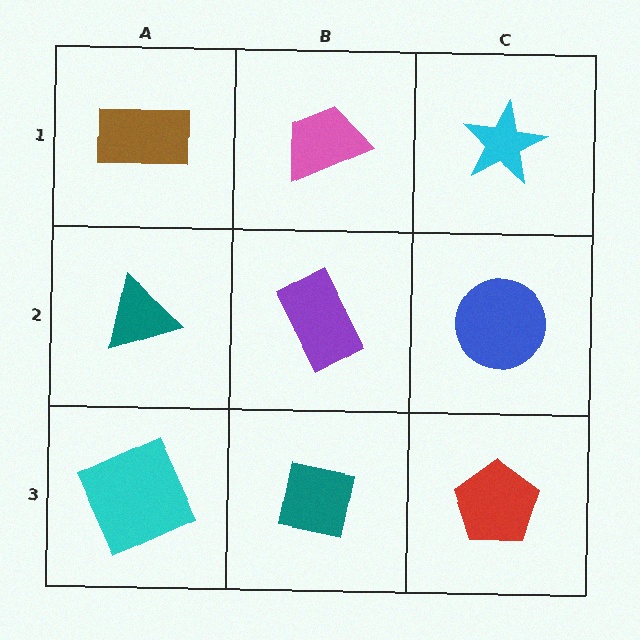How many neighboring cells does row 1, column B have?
3.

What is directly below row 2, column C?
A red pentagon.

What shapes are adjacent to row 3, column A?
A teal triangle (row 2, column A), a teal square (row 3, column B).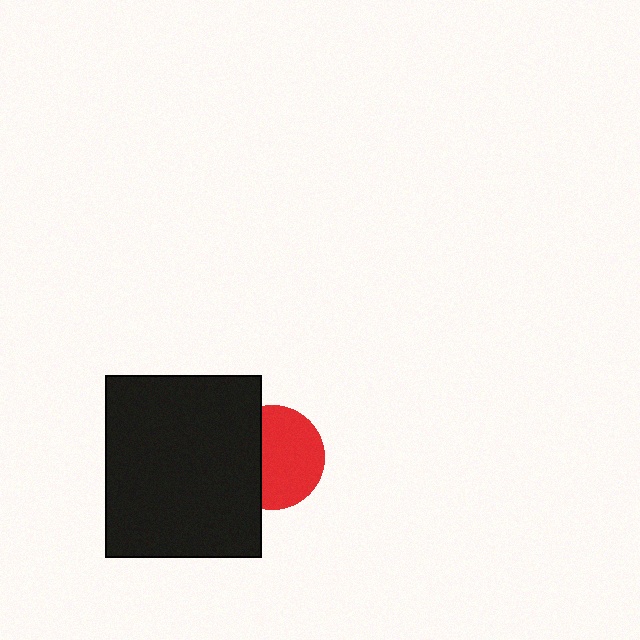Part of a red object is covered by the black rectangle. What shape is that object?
It is a circle.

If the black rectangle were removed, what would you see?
You would see the complete red circle.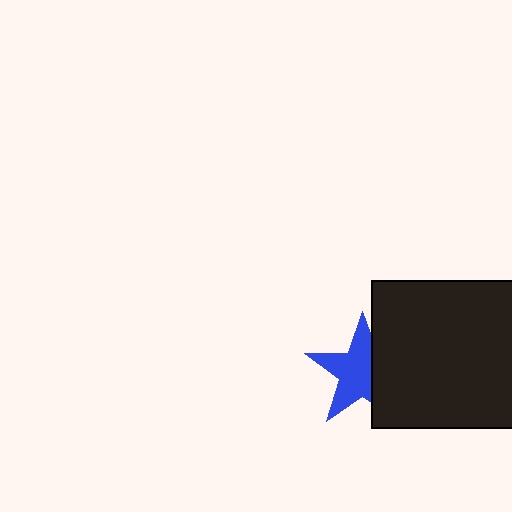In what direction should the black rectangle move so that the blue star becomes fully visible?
The black rectangle should move right. That is the shortest direction to clear the overlap and leave the blue star fully visible.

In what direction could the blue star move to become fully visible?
The blue star could move left. That would shift it out from behind the black rectangle entirely.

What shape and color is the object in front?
The object in front is a black rectangle.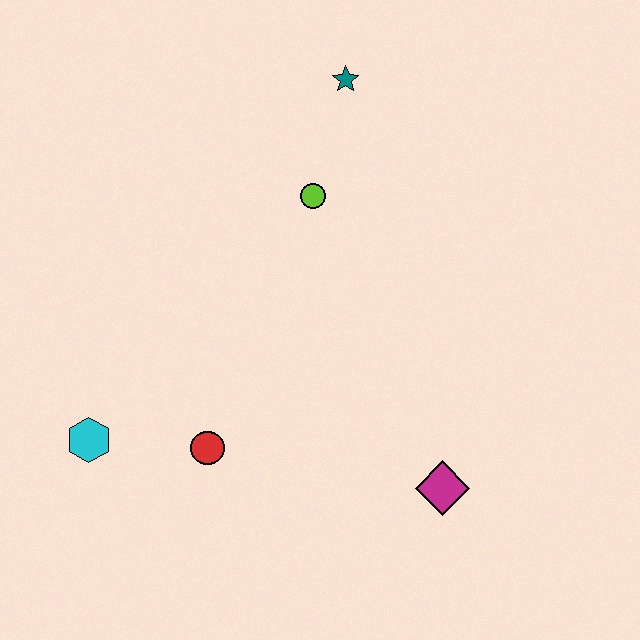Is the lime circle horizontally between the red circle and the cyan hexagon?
No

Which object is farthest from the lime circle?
The cyan hexagon is farthest from the lime circle.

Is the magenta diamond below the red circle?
Yes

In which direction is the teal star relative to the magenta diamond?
The teal star is above the magenta diamond.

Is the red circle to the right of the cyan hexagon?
Yes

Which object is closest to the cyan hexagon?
The red circle is closest to the cyan hexagon.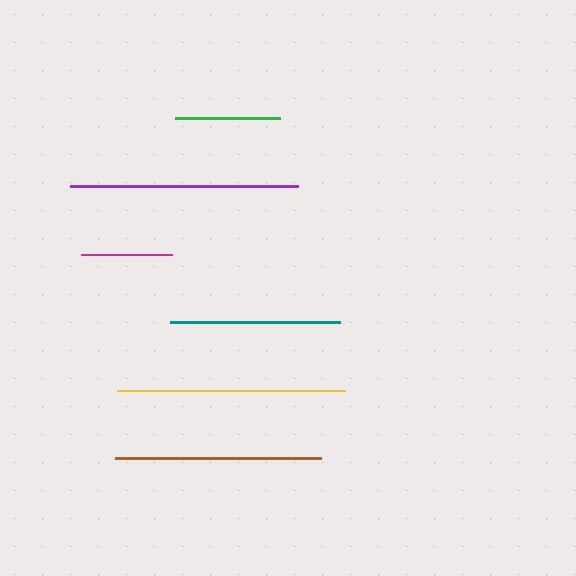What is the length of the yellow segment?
The yellow segment is approximately 228 pixels long.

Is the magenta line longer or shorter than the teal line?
The teal line is longer than the magenta line.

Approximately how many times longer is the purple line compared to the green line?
The purple line is approximately 2.2 times the length of the green line.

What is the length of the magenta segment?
The magenta segment is approximately 91 pixels long.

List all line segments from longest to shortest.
From longest to shortest: purple, yellow, brown, teal, green, magenta.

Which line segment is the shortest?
The magenta line is the shortest at approximately 91 pixels.